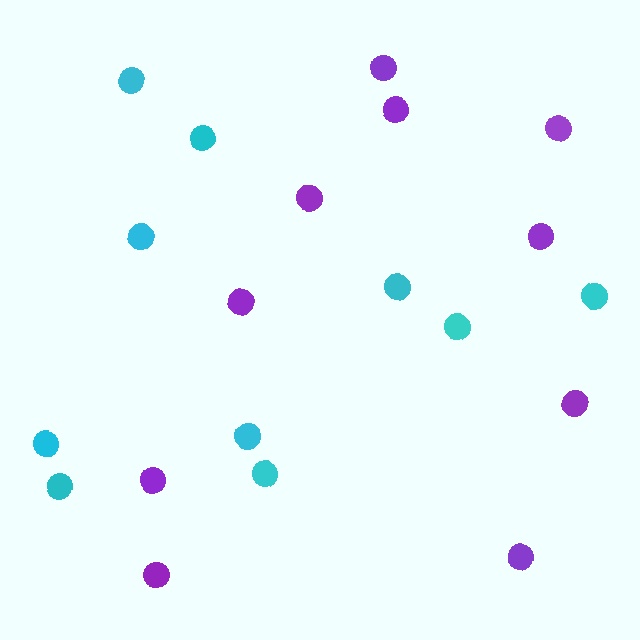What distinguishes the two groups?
There are 2 groups: one group of cyan circles (10) and one group of purple circles (10).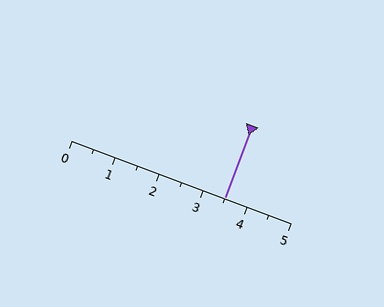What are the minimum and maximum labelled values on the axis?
The axis runs from 0 to 5.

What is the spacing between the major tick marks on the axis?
The major ticks are spaced 1 apart.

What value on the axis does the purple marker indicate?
The marker indicates approximately 3.5.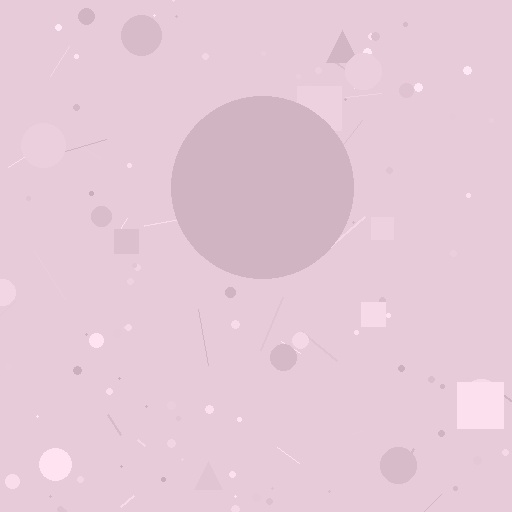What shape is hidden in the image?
A circle is hidden in the image.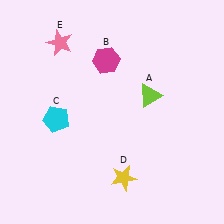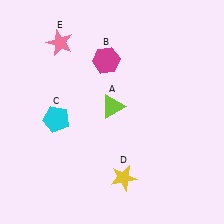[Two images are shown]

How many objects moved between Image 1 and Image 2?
1 object moved between the two images.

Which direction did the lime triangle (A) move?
The lime triangle (A) moved left.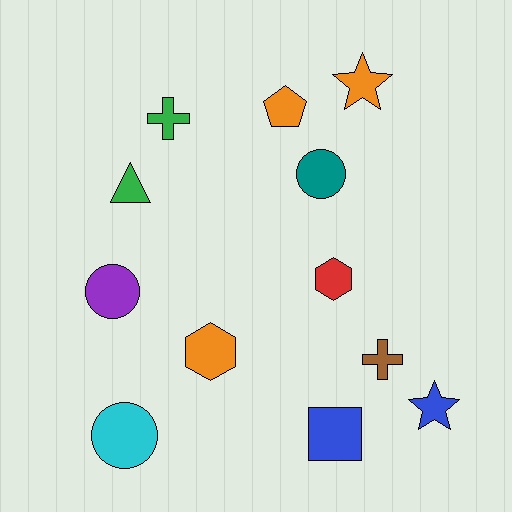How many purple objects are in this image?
There is 1 purple object.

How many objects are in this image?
There are 12 objects.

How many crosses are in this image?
There are 2 crosses.